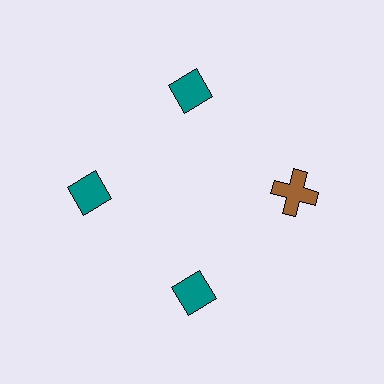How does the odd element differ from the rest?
It differs in both color (brown instead of teal) and shape (cross instead of diamond).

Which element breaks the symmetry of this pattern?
The brown cross at roughly the 3 o'clock position breaks the symmetry. All other shapes are teal diamonds.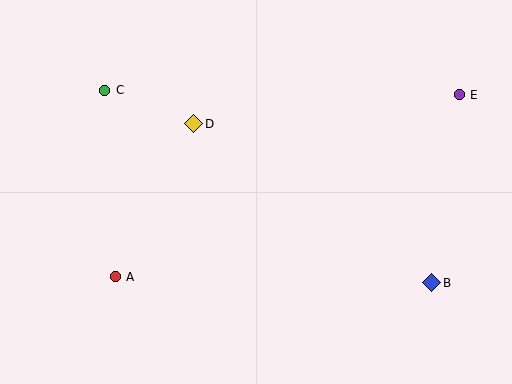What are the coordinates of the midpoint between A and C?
The midpoint between A and C is at (110, 184).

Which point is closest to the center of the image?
Point D at (194, 124) is closest to the center.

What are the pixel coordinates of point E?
Point E is at (459, 95).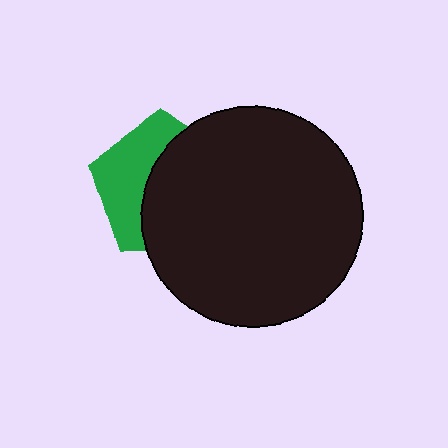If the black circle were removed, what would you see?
You would see the complete green pentagon.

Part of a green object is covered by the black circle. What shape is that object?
It is a pentagon.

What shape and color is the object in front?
The object in front is a black circle.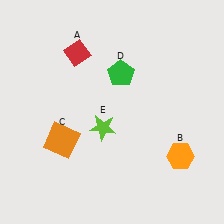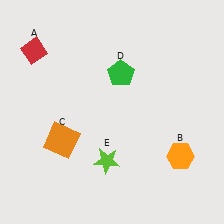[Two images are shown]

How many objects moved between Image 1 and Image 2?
2 objects moved between the two images.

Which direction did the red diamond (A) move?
The red diamond (A) moved left.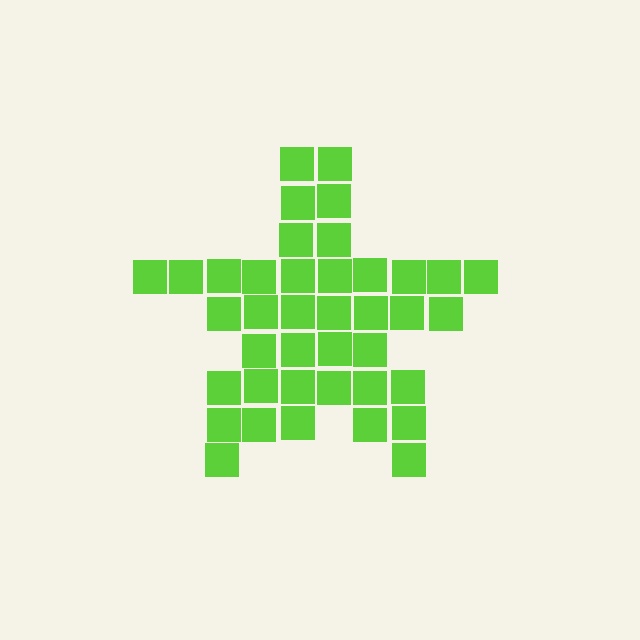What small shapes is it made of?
It is made of small squares.